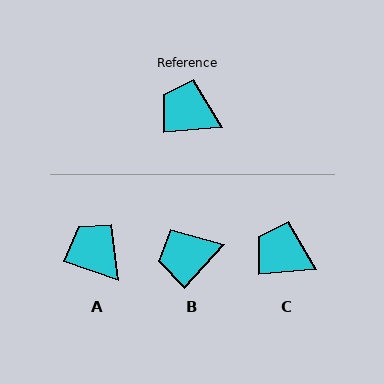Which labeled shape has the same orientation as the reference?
C.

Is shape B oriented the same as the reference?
No, it is off by about 43 degrees.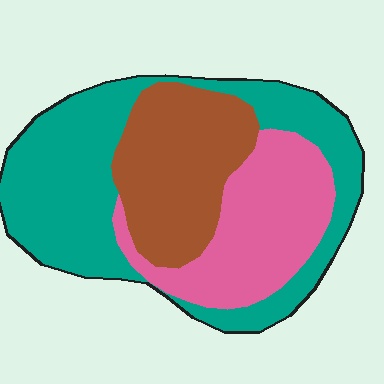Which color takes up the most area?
Teal, at roughly 45%.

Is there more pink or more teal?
Teal.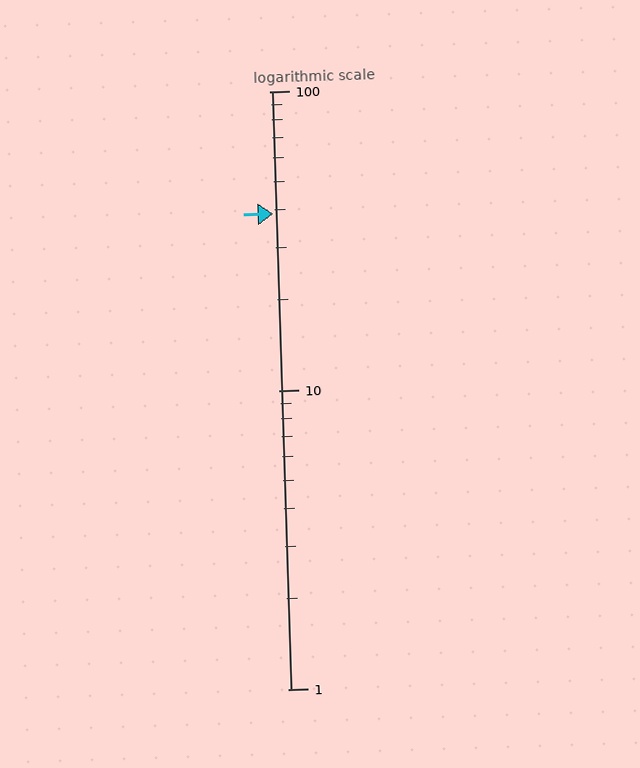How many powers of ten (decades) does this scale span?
The scale spans 2 decades, from 1 to 100.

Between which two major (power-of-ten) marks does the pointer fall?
The pointer is between 10 and 100.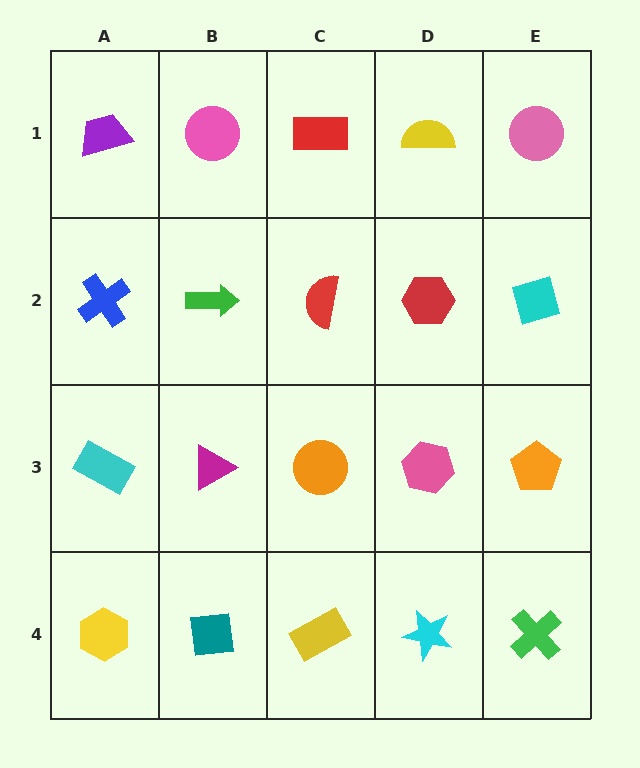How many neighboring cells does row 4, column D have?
3.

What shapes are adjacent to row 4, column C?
An orange circle (row 3, column C), a teal square (row 4, column B), a cyan star (row 4, column D).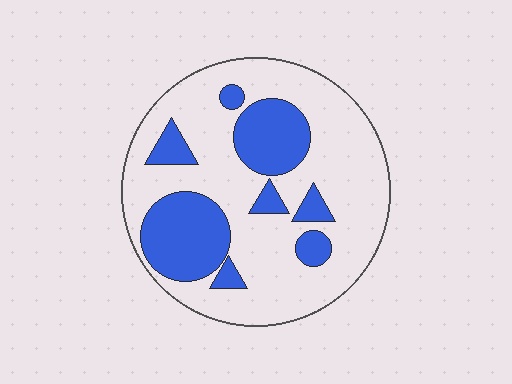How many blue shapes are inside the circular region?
8.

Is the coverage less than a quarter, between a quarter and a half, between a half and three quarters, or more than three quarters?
Between a quarter and a half.